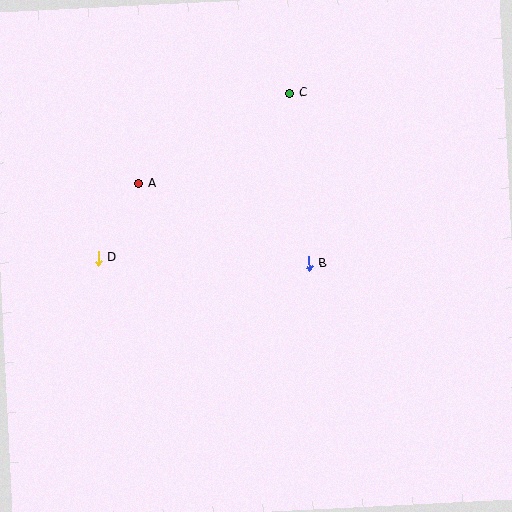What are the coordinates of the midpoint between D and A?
The midpoint between D and A is at (119, 221).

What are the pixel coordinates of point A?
Point A is at (139, 184).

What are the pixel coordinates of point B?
Point B is at (309, 264).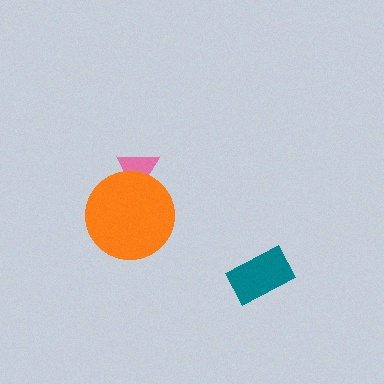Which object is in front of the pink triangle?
The orange circle is in front of the pink triangle.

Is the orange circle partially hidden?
No, no other shape covers it.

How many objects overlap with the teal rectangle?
0 objects overlap with the teal rectangle.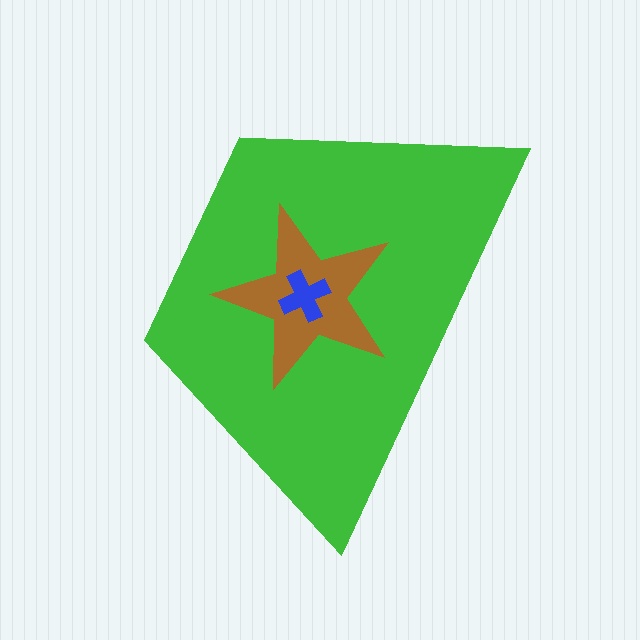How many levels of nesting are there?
3.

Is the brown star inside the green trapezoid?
Yes.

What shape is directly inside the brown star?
The blue cross.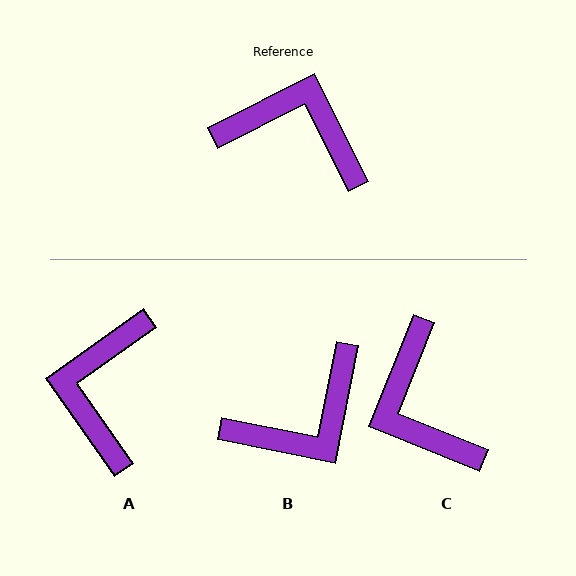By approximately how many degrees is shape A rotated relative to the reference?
Approximately 99 degrees counter-clockwise.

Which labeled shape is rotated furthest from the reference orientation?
C, about 131 degrees away.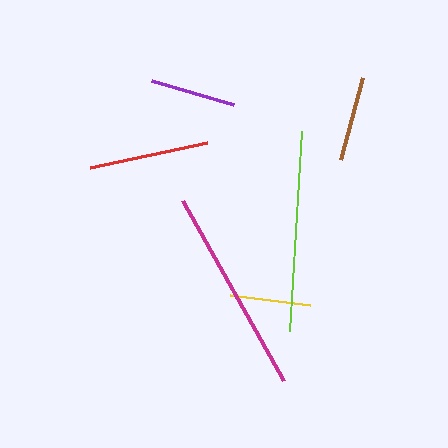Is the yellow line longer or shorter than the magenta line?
The magenta line is longer than the yellow line.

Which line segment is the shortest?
The yellow line is the shortest at approximately 81 pixels.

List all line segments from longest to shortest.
From longest to shortest: magenta, lime, red, purple, brown, yellow.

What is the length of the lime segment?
The lime segment is approximately 201 pixels long.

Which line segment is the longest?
The magenta line is the longest at approximately 207 pixels.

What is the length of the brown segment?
The brown segment is approximately 85 pixels long.